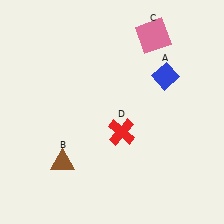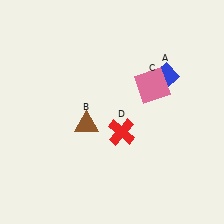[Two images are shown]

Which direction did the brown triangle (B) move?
The brown triangle (B) moved up.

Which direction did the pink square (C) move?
The pink square (C) moved down.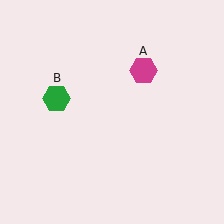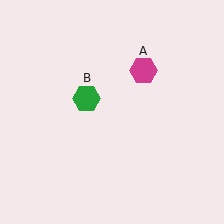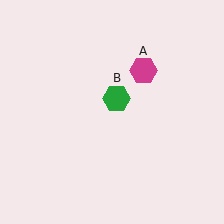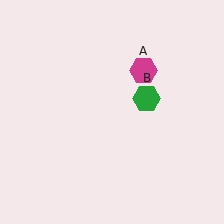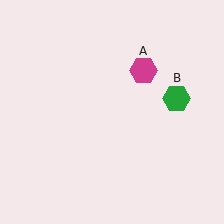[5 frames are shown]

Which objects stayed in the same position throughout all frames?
Magenta hexagon (object A) remained stationary.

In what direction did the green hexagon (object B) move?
The green hexagon (object B) moved right.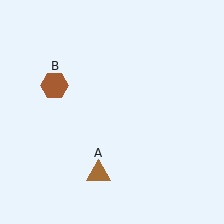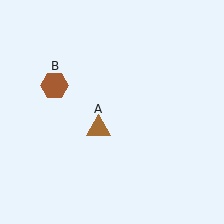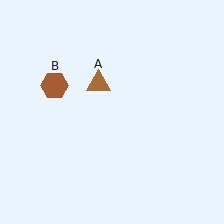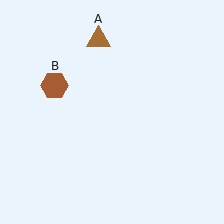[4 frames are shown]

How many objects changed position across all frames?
1 object changed position: brown triangle (object A).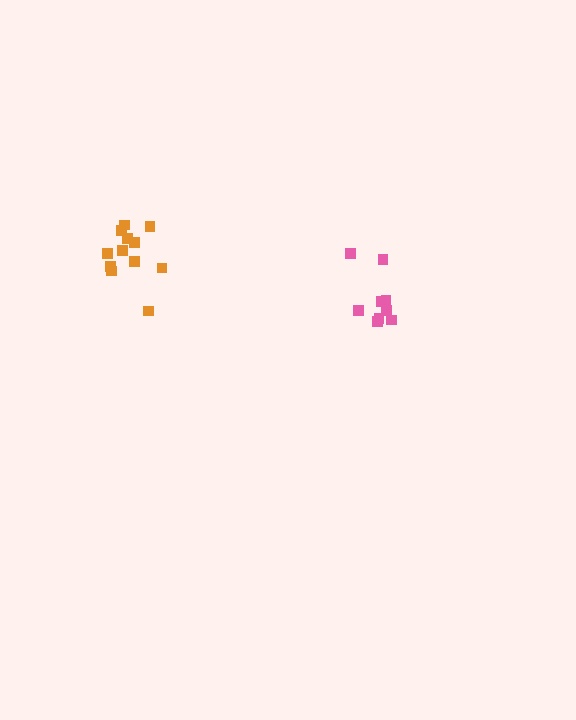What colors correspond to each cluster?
The clusters are colored: pink, orange.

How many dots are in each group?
Group 1: 9 dots, Group 2: 12 dots (21 total).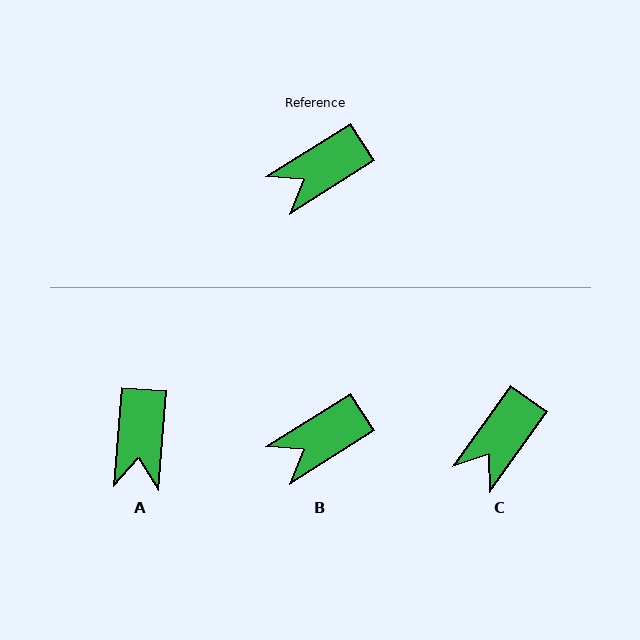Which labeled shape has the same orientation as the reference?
B.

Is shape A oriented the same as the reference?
No, it is off by about 53 degrees.